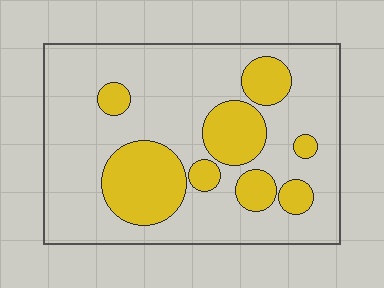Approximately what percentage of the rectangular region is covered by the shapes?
Approximately 25%.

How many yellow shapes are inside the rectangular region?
8.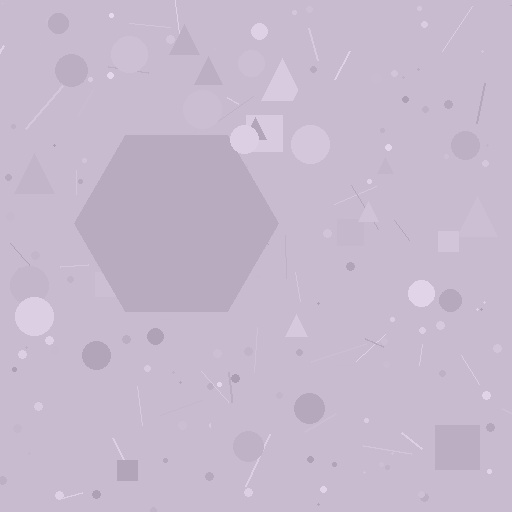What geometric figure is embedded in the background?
A hexagon is embedded in the background.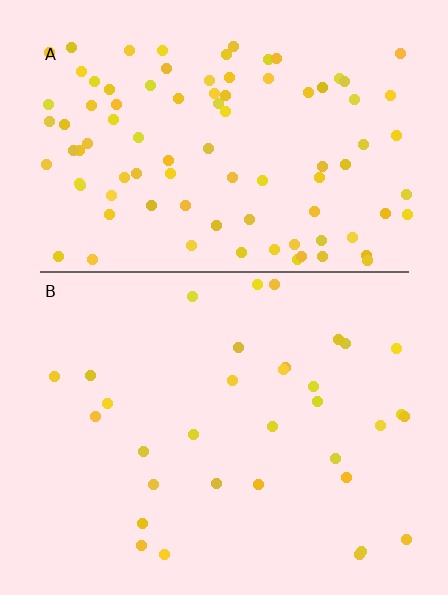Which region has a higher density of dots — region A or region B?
A (the top).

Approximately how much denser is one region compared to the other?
Approximately 2.8× — region A over region B.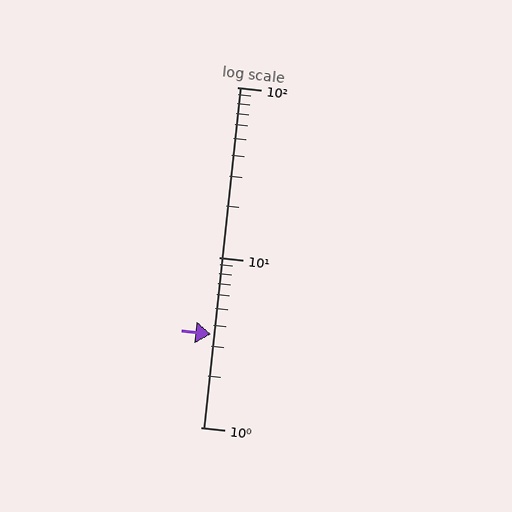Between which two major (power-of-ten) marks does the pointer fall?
The pointer is between 1 and 10.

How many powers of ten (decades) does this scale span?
The scale spans 2 decades, from 1 to 100.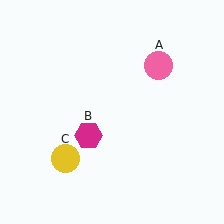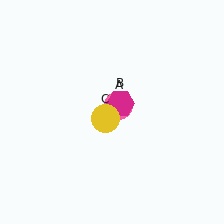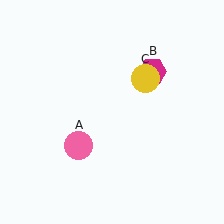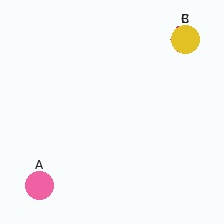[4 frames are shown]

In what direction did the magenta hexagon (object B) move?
The magenta hexagon (object B) moved up and to the right.